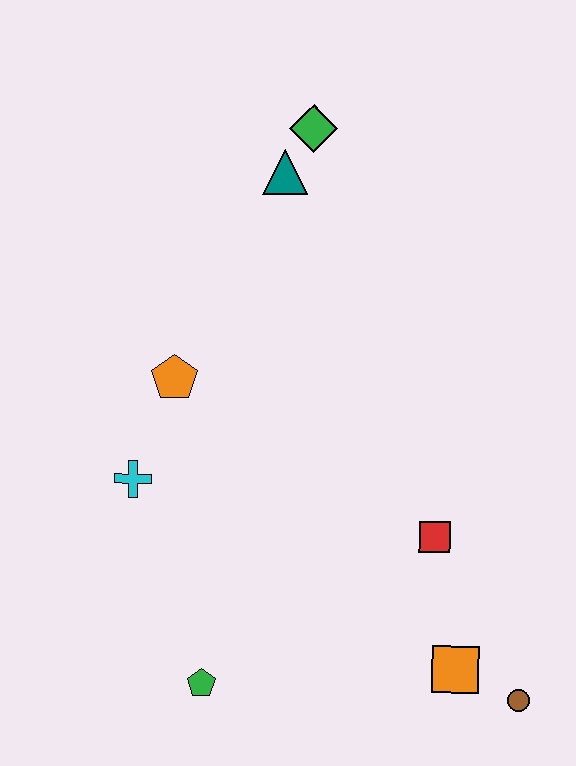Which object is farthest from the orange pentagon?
The brown circle is farthest from the orange pentagon.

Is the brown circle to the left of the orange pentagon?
No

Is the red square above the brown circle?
Yes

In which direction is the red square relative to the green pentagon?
The red square is to the right of the green pentagon.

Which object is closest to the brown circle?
The orange square is closest to the brown circle.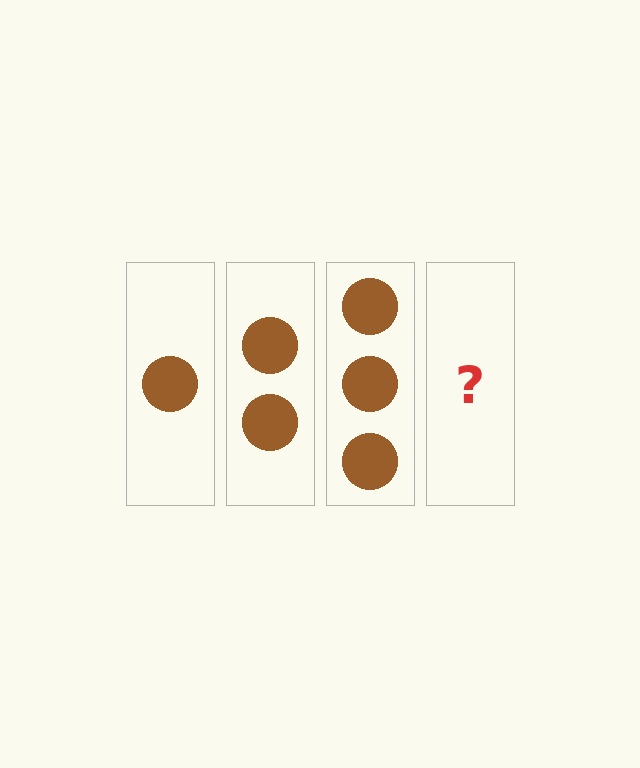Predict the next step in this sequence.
The next step is 4 circles.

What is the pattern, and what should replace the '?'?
The pattern is that each step adds one more circle. The '?' should be 4 circles.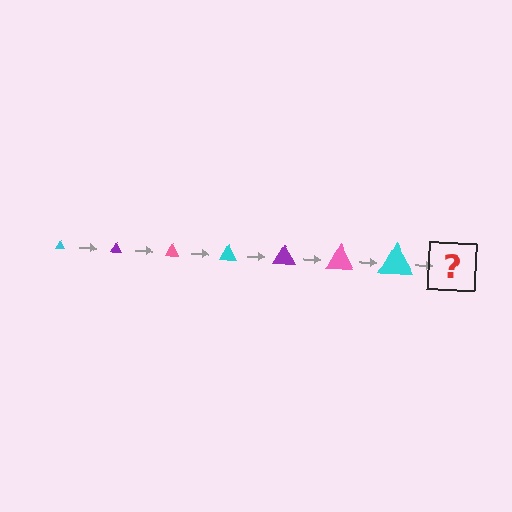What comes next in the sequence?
The next element should be a purple triangle, larger than the previous one.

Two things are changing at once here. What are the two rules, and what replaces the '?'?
The two rules are that the triangle grows larger each step and the color cycles through cyan, purple, and pink. The '?' should be a purple triangle, larger than the previous one.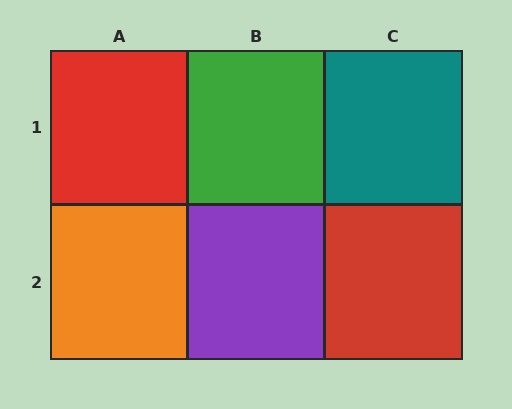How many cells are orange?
1 cell is orange.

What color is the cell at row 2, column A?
Orange.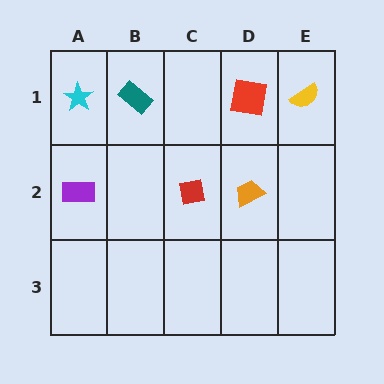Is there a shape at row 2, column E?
No, that cell is empty.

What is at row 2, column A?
A purple rectangle.